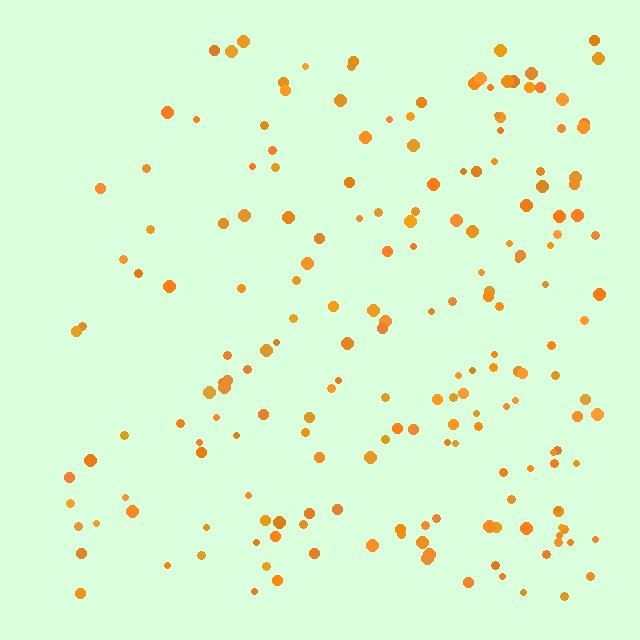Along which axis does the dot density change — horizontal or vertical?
Horizontal.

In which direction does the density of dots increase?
From left to right, with the right side densest.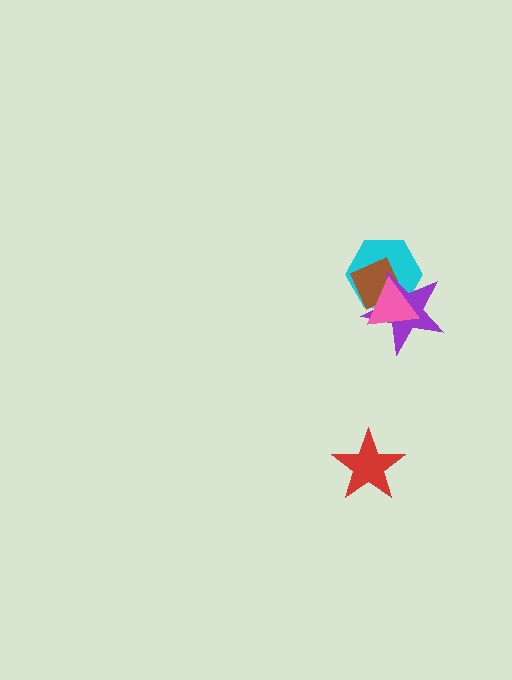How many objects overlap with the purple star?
3 objects overlap with the purple star.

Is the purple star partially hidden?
Yes, it is partially covered by another shape.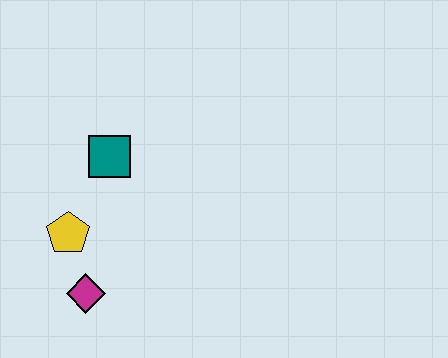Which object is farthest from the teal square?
The magenta diamond is farthest from the teal square.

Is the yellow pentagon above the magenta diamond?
Yes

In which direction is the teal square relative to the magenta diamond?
The teal square is above the magenta diamond.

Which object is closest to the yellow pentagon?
The magenta diamond is closest to the yellow pentagon.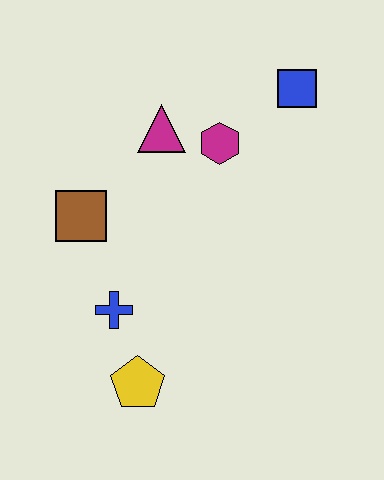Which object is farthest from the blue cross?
The blue square is farthest from the blue cross.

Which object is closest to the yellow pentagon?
The blue cross is closest to the yellow pentagon.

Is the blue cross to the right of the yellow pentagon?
No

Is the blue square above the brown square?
Yes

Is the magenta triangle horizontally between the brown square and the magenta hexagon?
Yes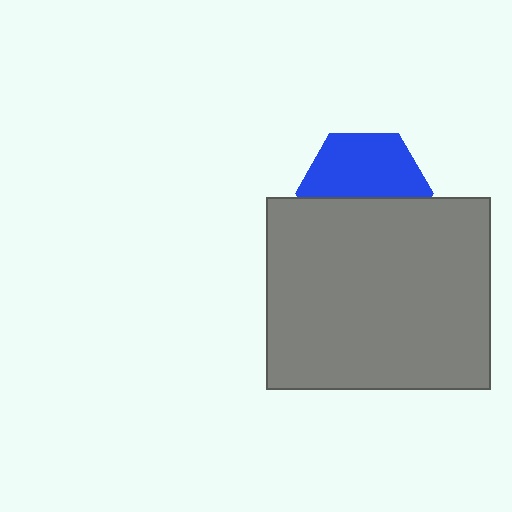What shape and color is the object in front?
The object in front is a gray rectangle.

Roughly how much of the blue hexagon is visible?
About half of it is visible (roughly 54%).